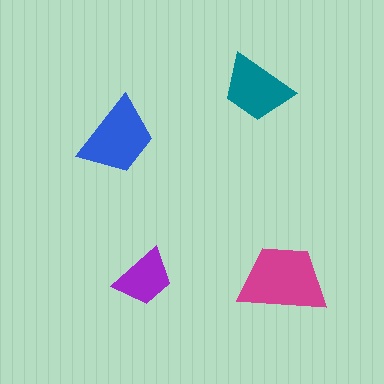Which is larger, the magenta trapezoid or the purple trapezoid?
The magenta one.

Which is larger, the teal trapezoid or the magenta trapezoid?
The magenta one.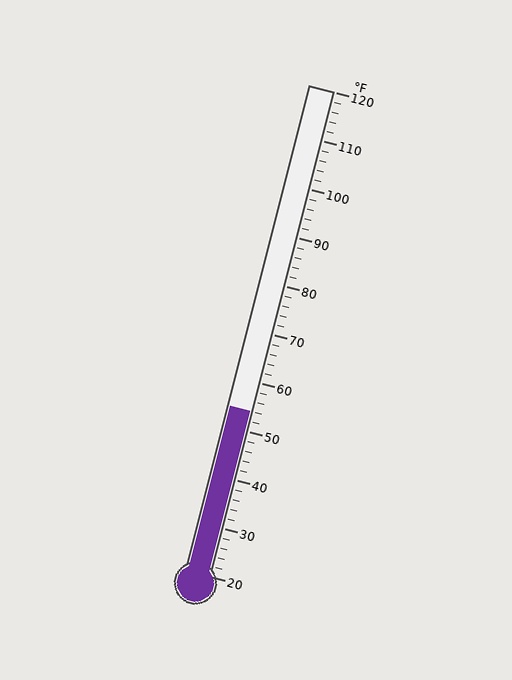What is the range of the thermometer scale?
The thermometer scale ranges from 20°F to 120°F.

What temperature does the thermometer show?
The thermometer shows approximately 54°F.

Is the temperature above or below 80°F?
The temperature is below 80°F.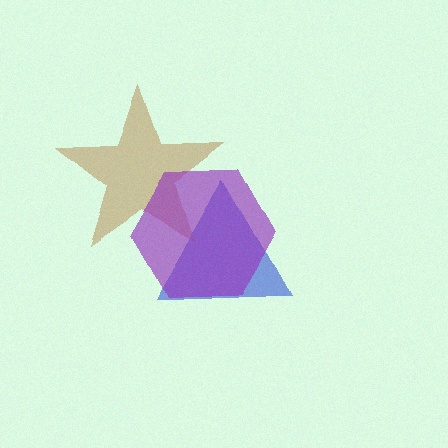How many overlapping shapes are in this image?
There are 3 overlapping shapes in the image.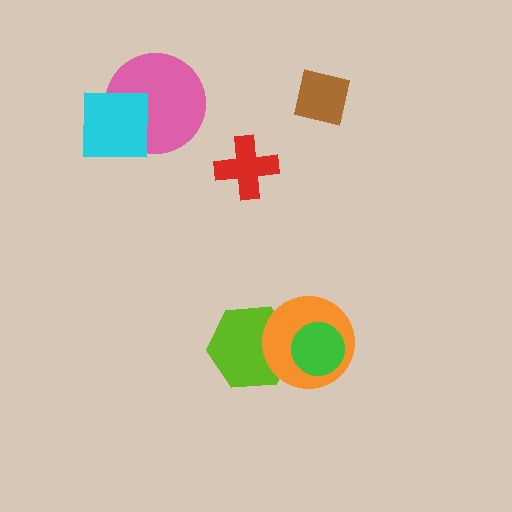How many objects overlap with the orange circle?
2 objects overlap with the orange circle.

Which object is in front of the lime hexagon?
The orange circle is in front of the lime hexagon.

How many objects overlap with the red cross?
0 objects overlap with the red cross.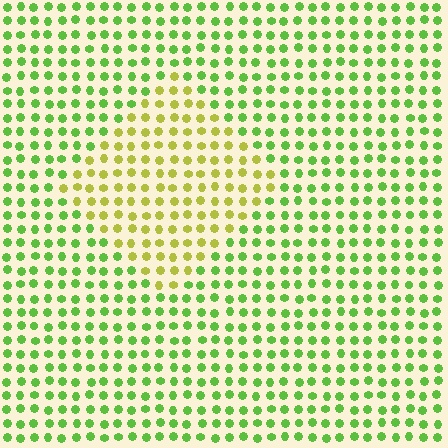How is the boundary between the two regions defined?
The boundary is defined purely by a slight shift in hue (about 39 degrees). Spacing, size, and orientation are identical on both sides.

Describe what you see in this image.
The image is filled with small lime elements in a uniform arrangement. A diamond-shaped region is visible where the elements are tinted to a slightly different hue, forming a subtle color boundary.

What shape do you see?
I see a diamond.